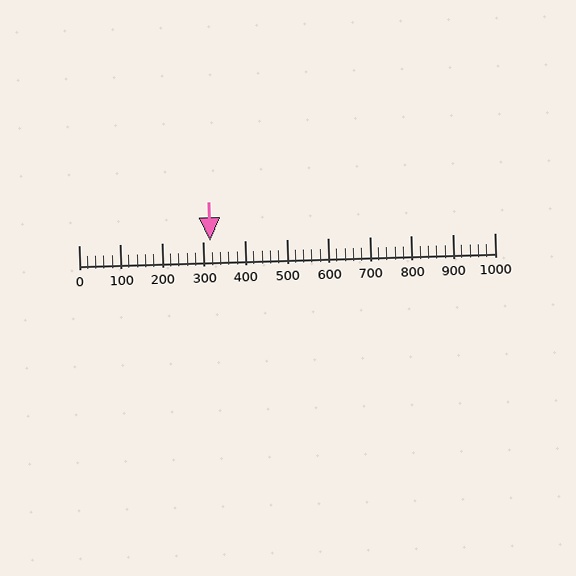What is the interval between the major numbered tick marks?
The major tick marks are spaced 100 units apart.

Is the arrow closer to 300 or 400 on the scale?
The arrow is closer to 300.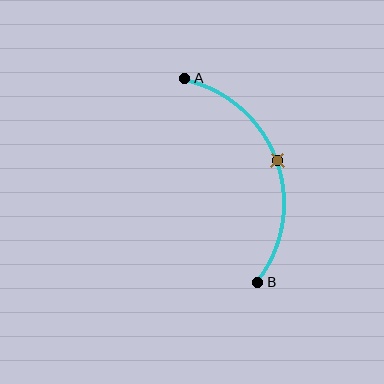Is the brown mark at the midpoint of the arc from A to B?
Yes. The brown mark lies on the arc at equal arc-length from both A and B — it is the arc midpoint.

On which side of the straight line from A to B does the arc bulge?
The arc bulges to the right of the straight line connecting A and B.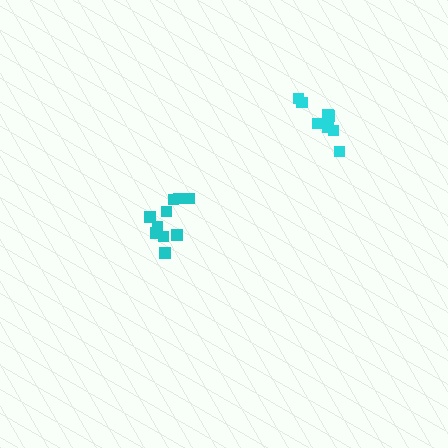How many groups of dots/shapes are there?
There are 2 groups.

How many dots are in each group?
Group 1: 9 dots, Group 2: 10 dots (19 total).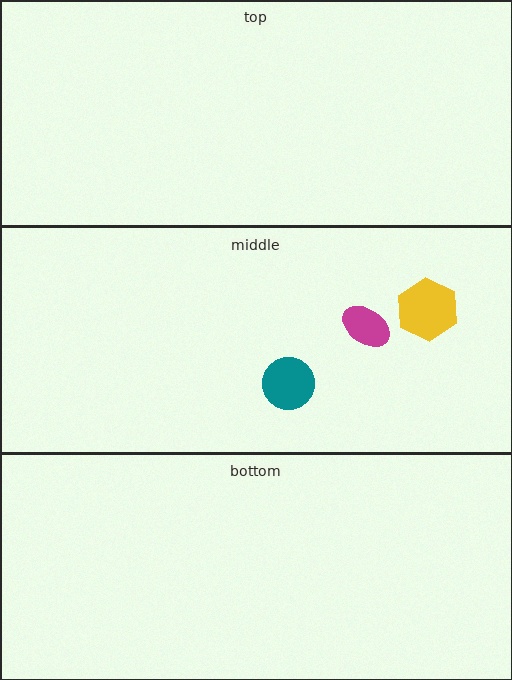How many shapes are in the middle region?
3.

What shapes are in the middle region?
The magenta ellipse, the teal circle, the yellow hexagon.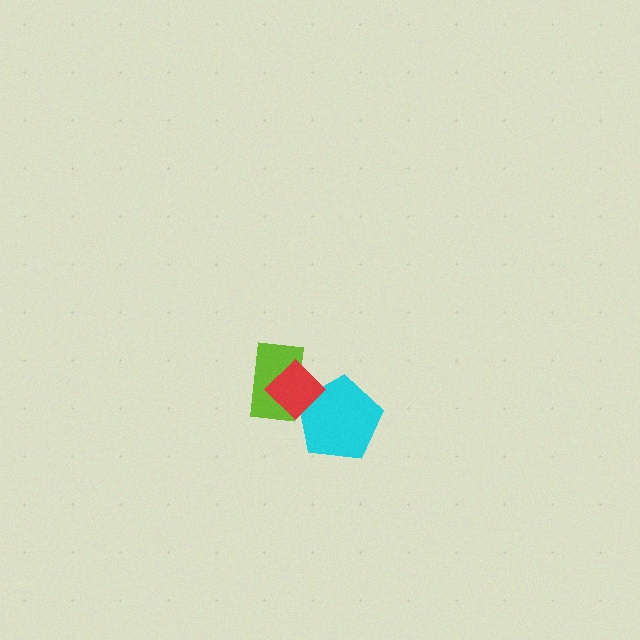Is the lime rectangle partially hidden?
Yes, it is partially covered by another shape.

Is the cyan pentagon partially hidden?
Yes, it is partially covered by another shape.